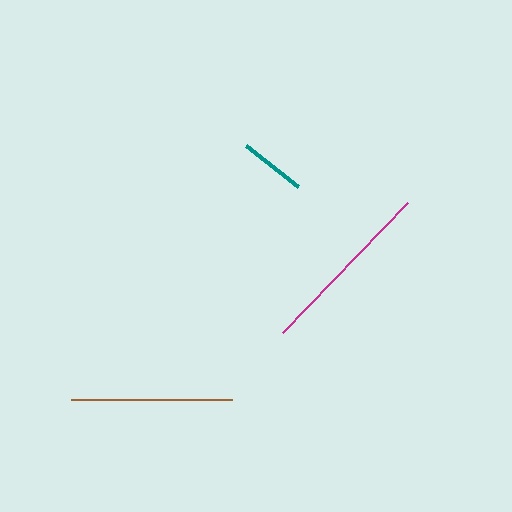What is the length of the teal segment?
The teal segment is approximately 66 pixels long.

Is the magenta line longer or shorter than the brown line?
The magenta line is longer than the brown line.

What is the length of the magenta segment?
The magenta segment is approximately 180 pixels long.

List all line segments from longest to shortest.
From longest to shortest: magenta, brown, teal.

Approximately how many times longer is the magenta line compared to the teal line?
The magenta line is approximately 2.7 times the length of the teal line.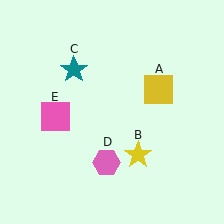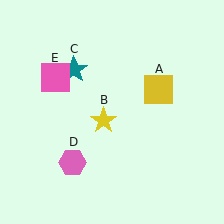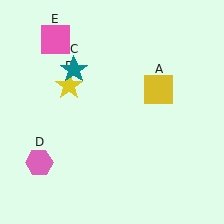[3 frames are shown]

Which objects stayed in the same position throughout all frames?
Yellow square (object A) and teal star (object C) remained stationary.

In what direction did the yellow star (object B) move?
The yellow star (object B) moved up and to the left.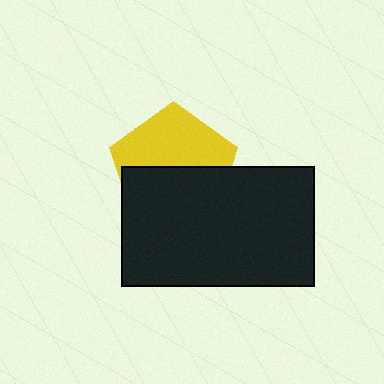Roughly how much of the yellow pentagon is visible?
About half of it is visible (roughly 48%).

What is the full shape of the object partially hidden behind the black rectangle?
The partially hidden object is a yellow pentagon.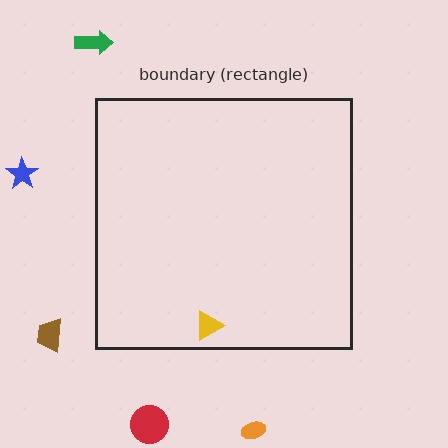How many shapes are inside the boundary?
1 inside, 5 outside.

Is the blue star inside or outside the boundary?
Outside.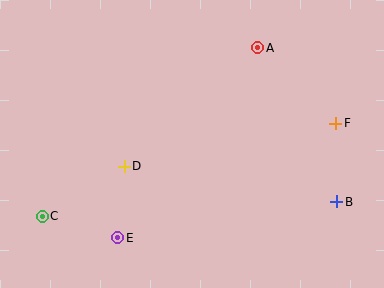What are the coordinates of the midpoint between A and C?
The midpoint between A and C is at (150, 132).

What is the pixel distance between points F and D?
The distance between F and D is 216 pixels.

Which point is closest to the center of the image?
Point D at (124, 166) is closest to the center.